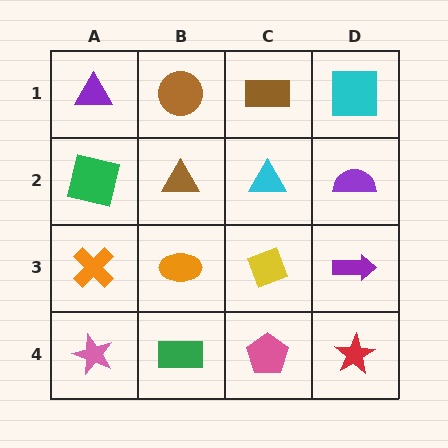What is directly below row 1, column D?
A purple semicircle.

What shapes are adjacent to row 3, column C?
A cyan triangle (row 2, column C), a pink pentagon (row 4, column C), an orange ellipse (row 3, column B), a purple arrow (row 3, column D).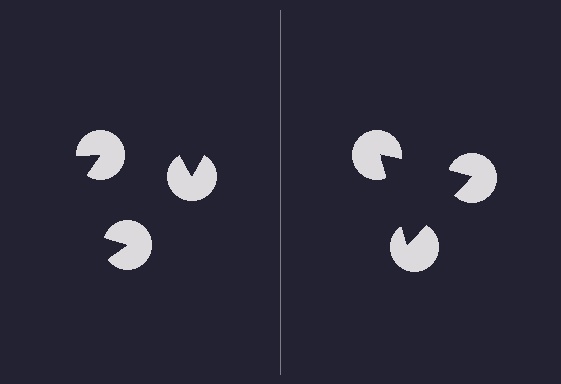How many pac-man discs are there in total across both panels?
6 — 3 on each side.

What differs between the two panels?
The pac-man discs are positioned identically on both sides; only the wedge orientations differ. On the right they align to a triangle; on the left they are misaligned.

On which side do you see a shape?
An illusory triangle appears on the right side. On the left side the wedge cuts are rotated, so no coherent shape forms.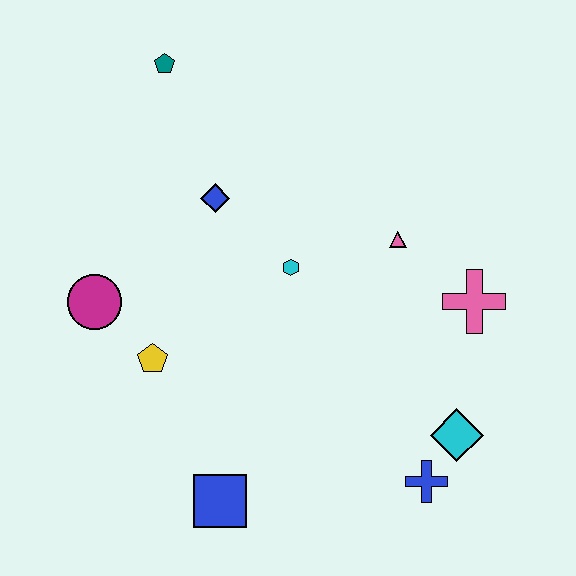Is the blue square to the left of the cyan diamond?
Yes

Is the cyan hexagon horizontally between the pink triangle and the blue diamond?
Yes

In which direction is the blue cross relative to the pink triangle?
The blue cross is below the pink triangle.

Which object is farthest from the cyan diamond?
The teal pentagon is farthest from the cyan diamond.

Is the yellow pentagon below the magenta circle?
Yes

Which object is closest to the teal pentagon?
The blue diamond is closest to the teal pentagon.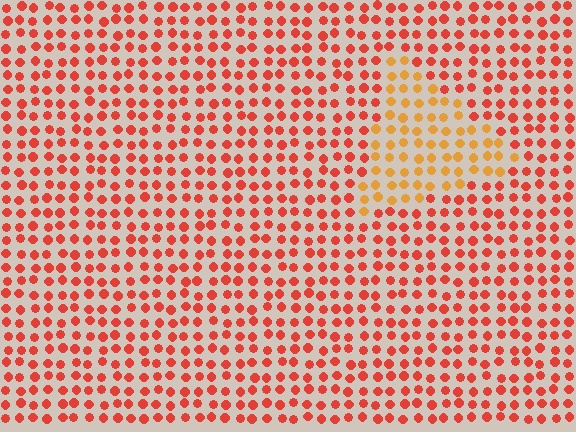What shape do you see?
I see a triangle.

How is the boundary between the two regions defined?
The boundary is defined purely by a slight shift in hue (about 33 degrees). Spacing, size, and orientation are identical on both sides.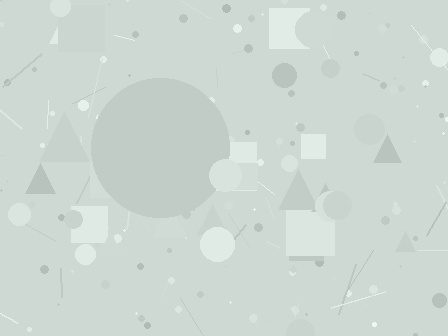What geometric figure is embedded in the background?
A circle is embedded in the background.